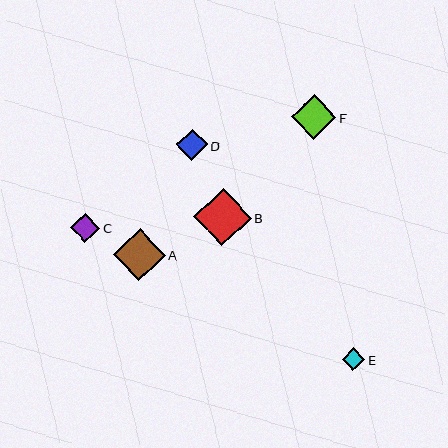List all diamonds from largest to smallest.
From largest to smallest: B, A, F, D, C, E.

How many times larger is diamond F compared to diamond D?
Diamond F is approximately 1.4 times the size of diamond D.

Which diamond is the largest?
Diamond B is the largest with a size of approximately 57 pixels.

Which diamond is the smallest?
Diamond E is the smallest with a size of approximately 23 pixels.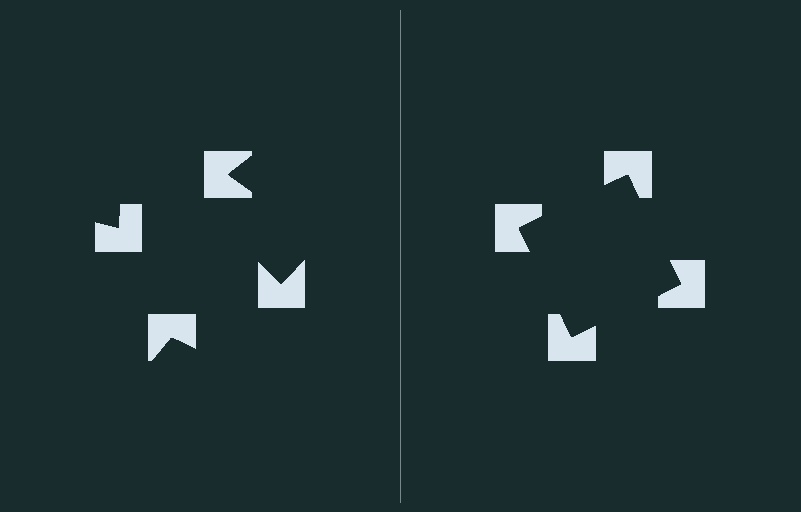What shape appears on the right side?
An illusory square.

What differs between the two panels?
The notched squares are positioned identically on both sides; only the wedge orientations differ. On the right they align to a square; on the left they are misaligned.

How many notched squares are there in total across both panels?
8 — 4 on each side.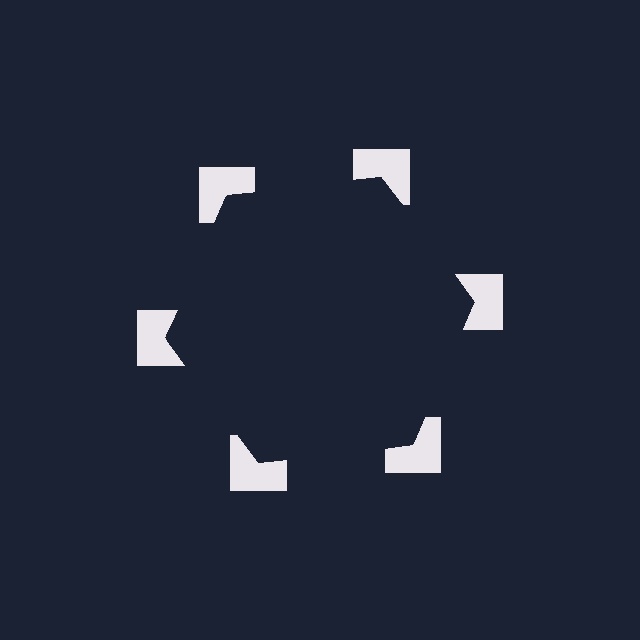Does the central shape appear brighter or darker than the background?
It typically appears slightly darker than the background, even though no actual brightness change is drawn.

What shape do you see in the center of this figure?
An illusory hexagon — its edges are inferred from the aligned wedge cuts in the notched squares, not physically drawn.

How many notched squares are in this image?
There are 6 — one at each vertex of the illusory hexagon.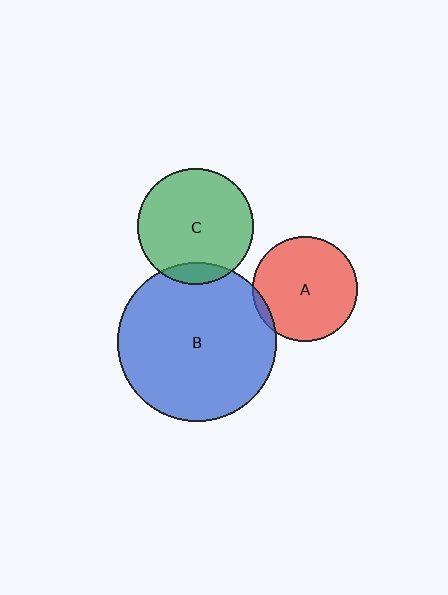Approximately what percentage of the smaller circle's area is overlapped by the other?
Approximately 5%.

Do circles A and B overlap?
Yes.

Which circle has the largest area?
Circle B (blue).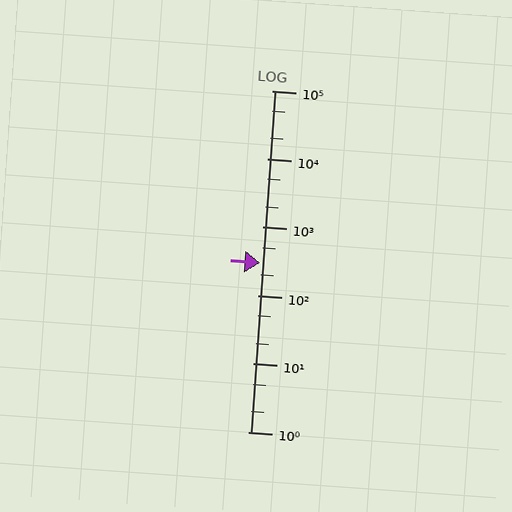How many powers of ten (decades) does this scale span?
The scale spans 5 decades, from 1 to 100000.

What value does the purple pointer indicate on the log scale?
The pointer indicates approximately 300.